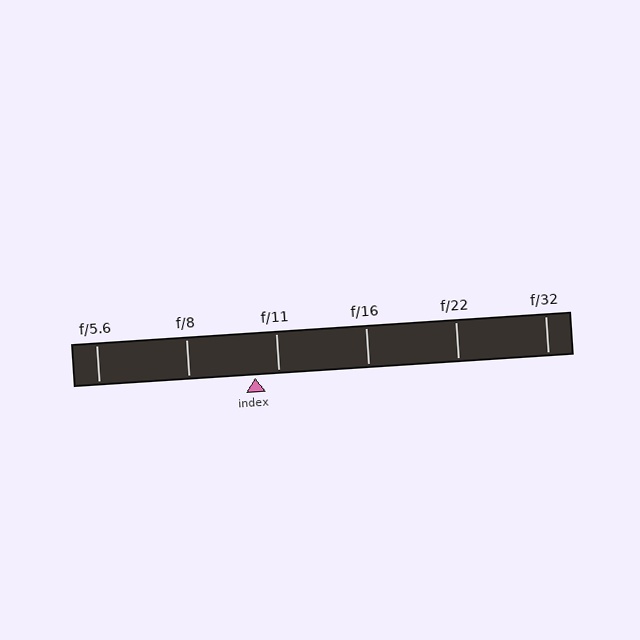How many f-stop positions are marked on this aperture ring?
There are 6 f-stop positions marked.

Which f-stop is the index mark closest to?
The index mark is closest to f/11.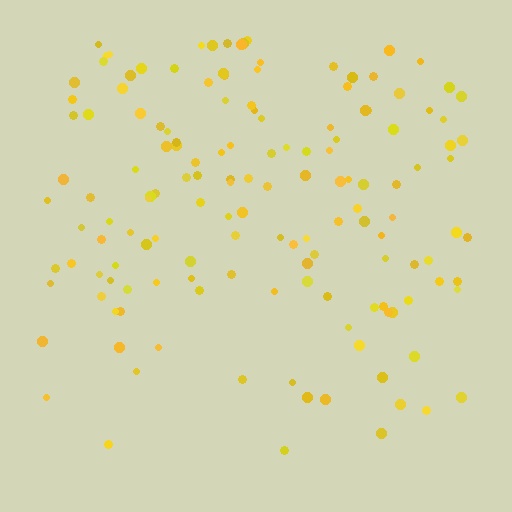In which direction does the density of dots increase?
From bottom to top, with the top side densest.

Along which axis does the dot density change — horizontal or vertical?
Vertical.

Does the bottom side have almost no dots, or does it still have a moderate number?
Still a moderate number, just noticeably fewer than the top.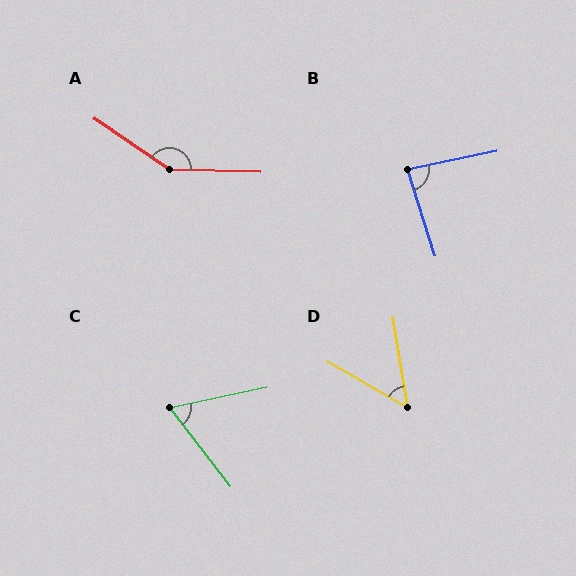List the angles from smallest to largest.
D (51°), C (64°), B (84°), A (147°).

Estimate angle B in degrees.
Approximately 84 degrees.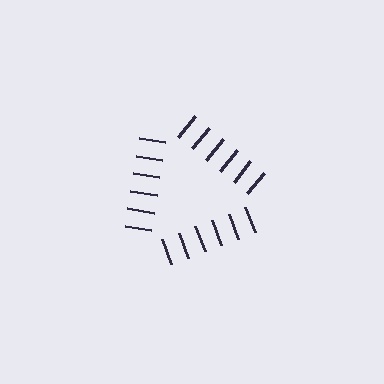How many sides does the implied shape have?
3 sides — the line-ends trace a triangle.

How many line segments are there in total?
18 — 6 along each of the 3 edges.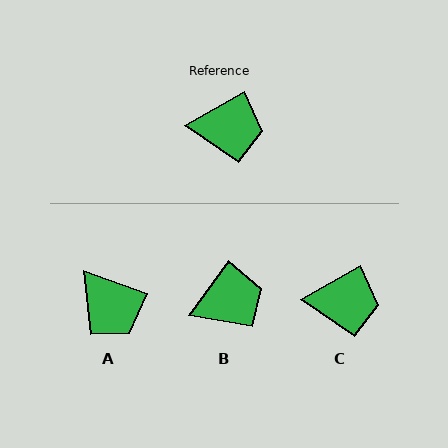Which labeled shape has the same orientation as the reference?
C.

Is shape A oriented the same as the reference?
No, it is off by about 49 degrees.